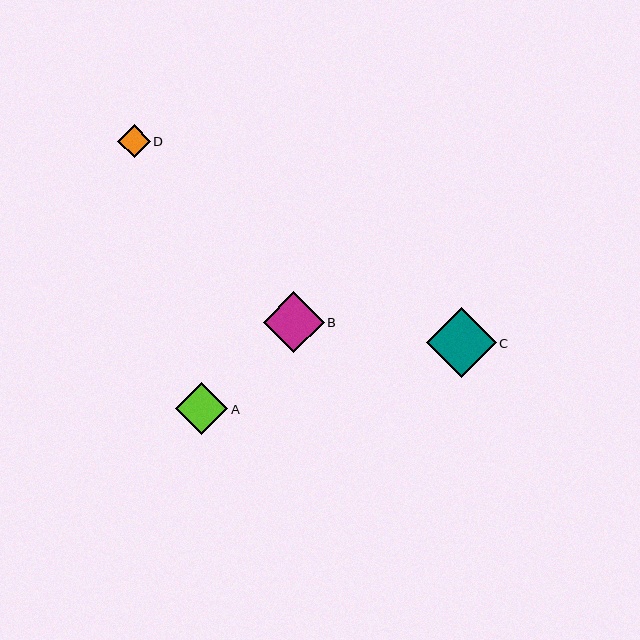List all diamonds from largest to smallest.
From largest to smallest: C, B, A, D.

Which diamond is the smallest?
Diamond D is the smallest with a size of approximately 33 pixels.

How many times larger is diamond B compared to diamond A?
Diamond B is approximately 1.2 times the size of diamond A.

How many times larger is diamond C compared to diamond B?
Diamond C is approximately 1.1 times the size of diamond B.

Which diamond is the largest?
Diamond C is the largest with a size of approximately 70 pixels.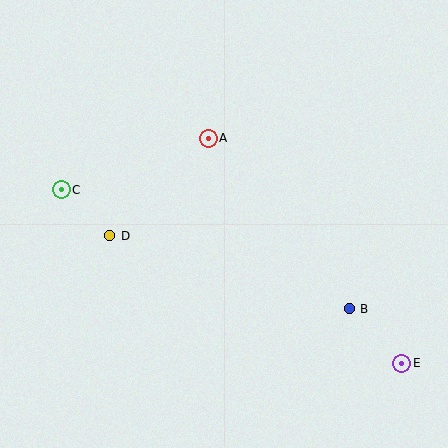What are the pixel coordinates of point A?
Point A is at (208, 138).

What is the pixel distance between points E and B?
The distance between E and B is 76 pixels.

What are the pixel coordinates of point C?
Point C is at (61, 190).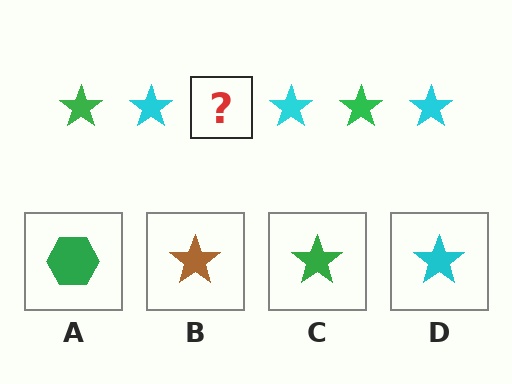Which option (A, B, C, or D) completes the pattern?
C.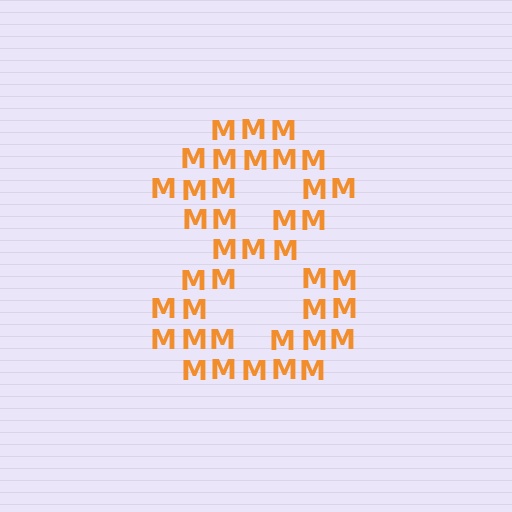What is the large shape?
The large shape is the digit 8.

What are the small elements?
The small elements are letter M's.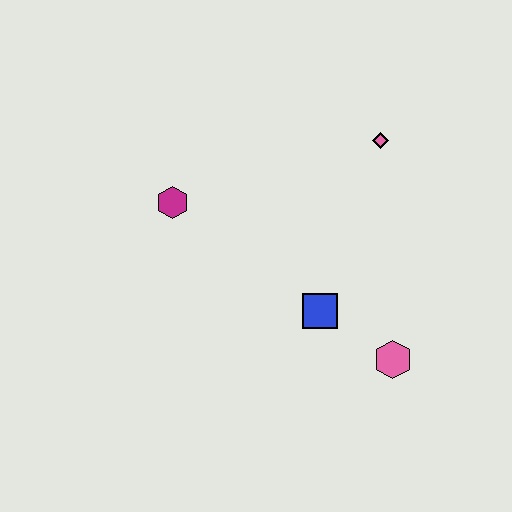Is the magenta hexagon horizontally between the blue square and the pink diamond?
No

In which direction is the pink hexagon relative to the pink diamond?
The pink hexagon is below the pink diamond.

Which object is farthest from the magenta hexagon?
The pink hexagon is farthest from the magenta hexagon.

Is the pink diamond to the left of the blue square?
No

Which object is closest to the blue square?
The pink hexagon is closest to the blue square.